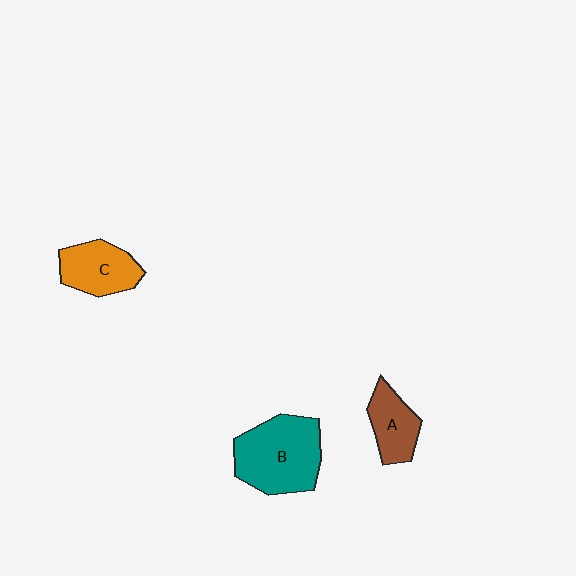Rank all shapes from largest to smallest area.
From largest to smallest: B (teal), C (orange), A (brown).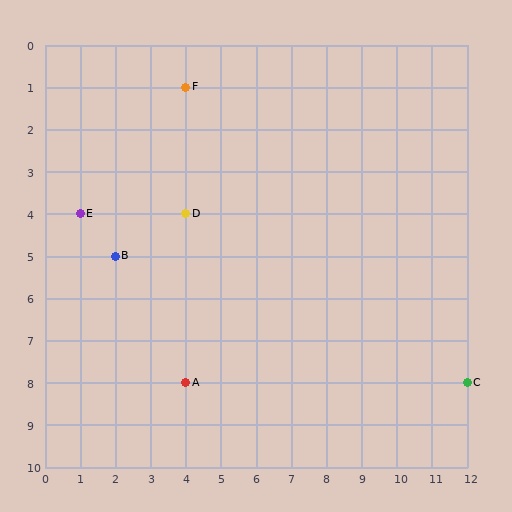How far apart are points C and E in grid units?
Points C and E are 11 columns and 4 rows apart (about 11.7 grid units diagonally).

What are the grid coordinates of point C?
Point C is at grid coordinates (12, 8).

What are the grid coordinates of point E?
Point E is at grid coordinates (1, 4).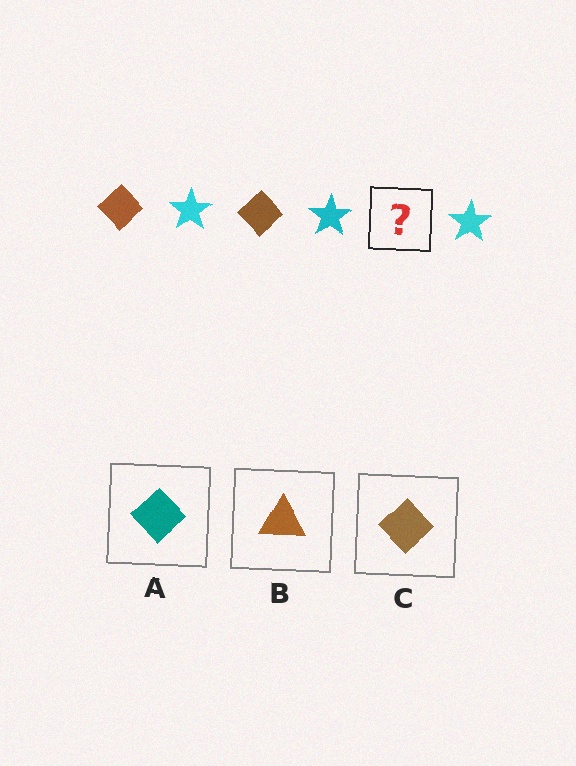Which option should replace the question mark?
Option C.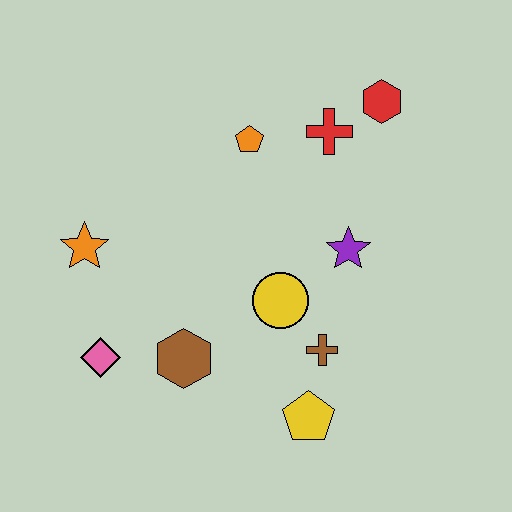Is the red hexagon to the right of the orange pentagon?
Yes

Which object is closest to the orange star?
The pink diamond is closest to the orange star.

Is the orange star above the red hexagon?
No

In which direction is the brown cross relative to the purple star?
The brown cross is below the purple star.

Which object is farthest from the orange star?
The red hexagon is farthest from the orange star.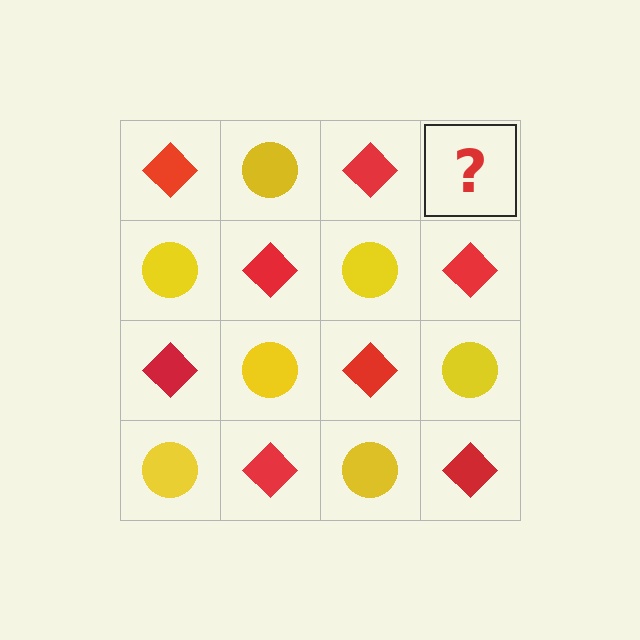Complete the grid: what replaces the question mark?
The question mark should be replaced with a yellow circle.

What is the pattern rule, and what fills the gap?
The rule is that it alternates red diamond and yellow circle in a checkerboard pattern. The gap should be filled with a yellow circle.